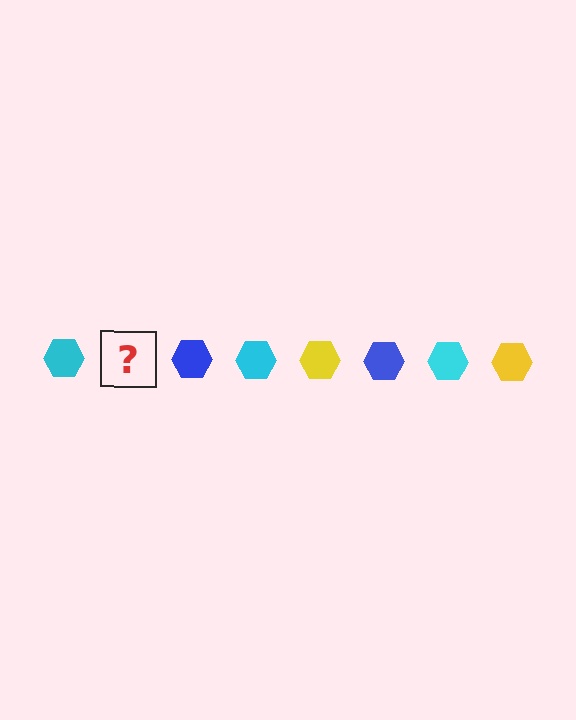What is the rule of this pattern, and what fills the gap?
The rule is that the pattern cycles through cyan, yellow, blue hexagons. The gap should be filled with a yellow hexagon.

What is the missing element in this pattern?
The missing element is a yellow hexagon.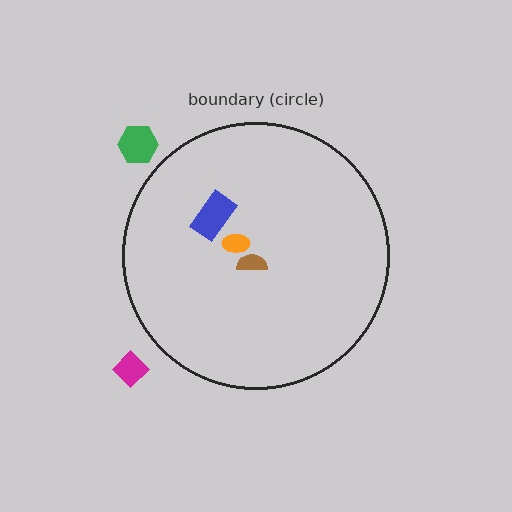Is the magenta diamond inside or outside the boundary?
Outside.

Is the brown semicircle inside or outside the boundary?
Inside.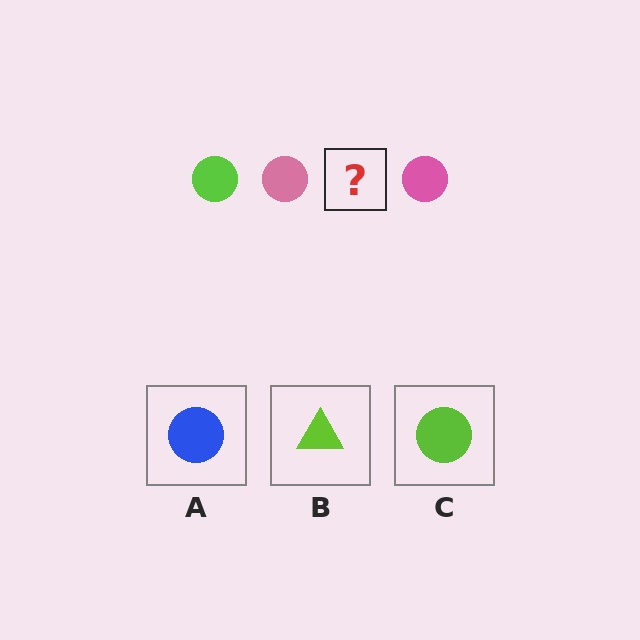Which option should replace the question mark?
Option C.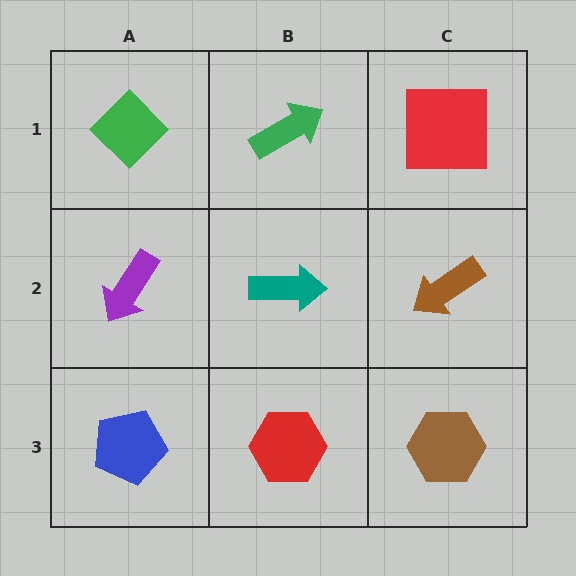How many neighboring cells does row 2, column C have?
3.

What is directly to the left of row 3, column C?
A red hexagon.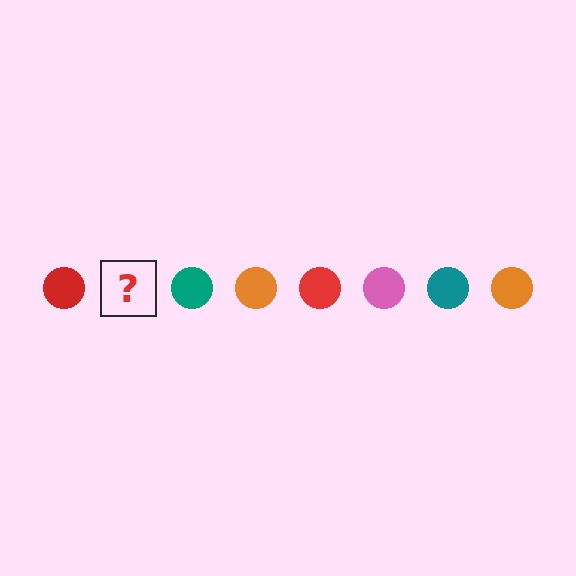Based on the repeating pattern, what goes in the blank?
The blank should be a pink circle.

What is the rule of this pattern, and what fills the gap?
The rule is that the pattern cycles through red, pink, teal, orange circles. The gap should be filled with a pink circle.